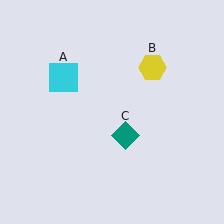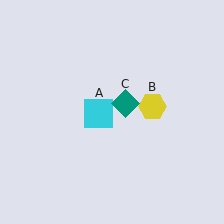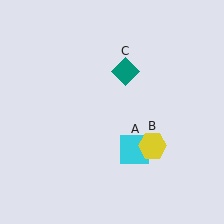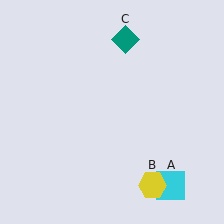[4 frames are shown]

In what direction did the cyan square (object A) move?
The cyan square (object A) moved down and to the right.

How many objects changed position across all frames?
3 objects changed position: cyan square (object A), yellow hexagon (object B), teal diamond (object C).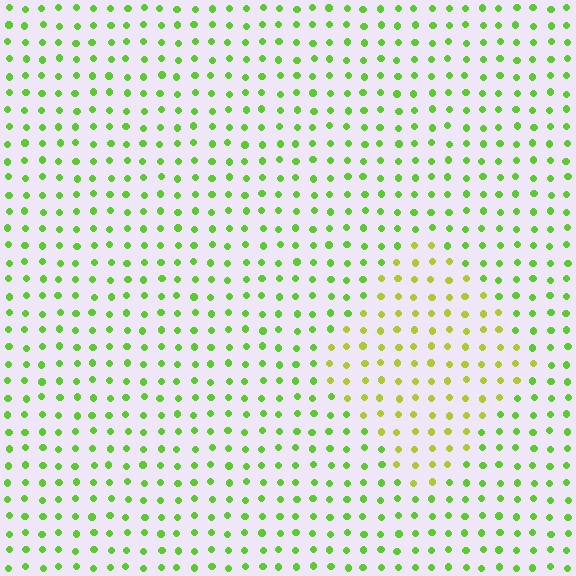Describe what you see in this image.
The image is filled with small lime elements in a uniform arrangement. A diamond-shaped region is visible where the elements are tinted to a slightly different hue, forming a subtle color boundary.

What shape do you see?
I see a diamond.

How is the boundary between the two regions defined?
The boundary is defined purely by a slight shift in hue (about 31 degrees). Spacing, size, and orientation are identical on both sides.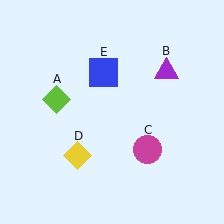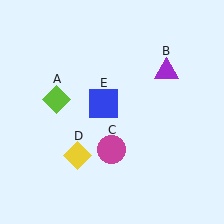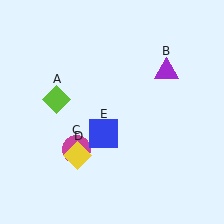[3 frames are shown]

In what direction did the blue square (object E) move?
The blue square (object E) moved down.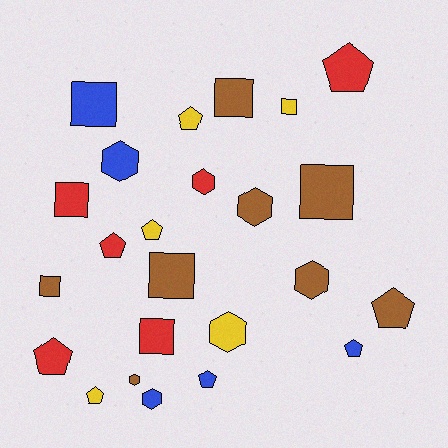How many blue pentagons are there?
There are 2 blue pentagons.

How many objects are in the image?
There are 24 objects.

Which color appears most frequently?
Brown, with 8 objects.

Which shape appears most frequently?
Pentagon, with 9 objects.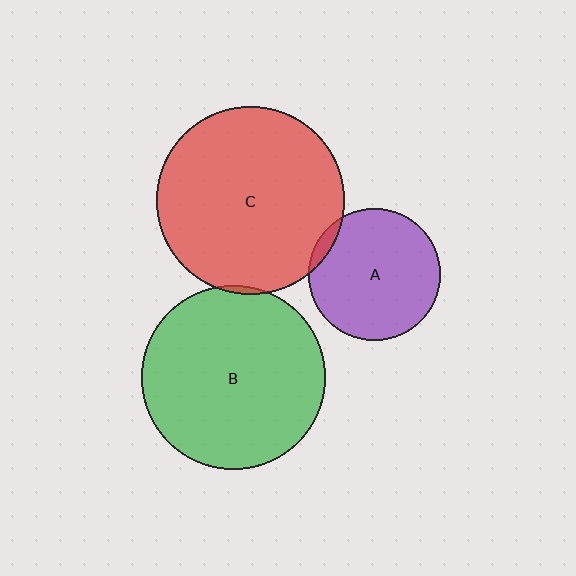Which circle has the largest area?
Circle C (red).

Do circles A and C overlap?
Yes.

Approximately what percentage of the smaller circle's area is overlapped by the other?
Approximately 5%.